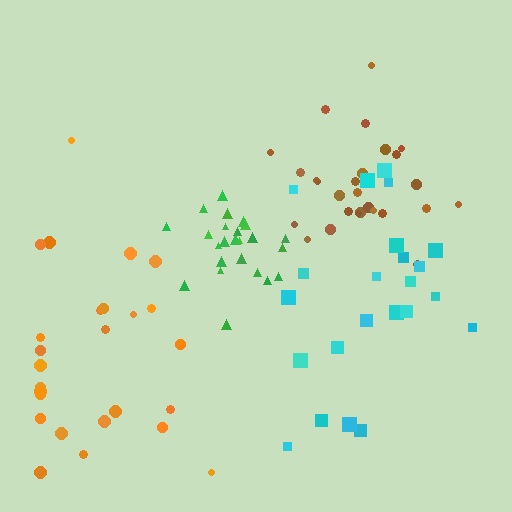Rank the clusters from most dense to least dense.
green, brown, cyan, orange.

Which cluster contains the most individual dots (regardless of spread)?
Brown (28).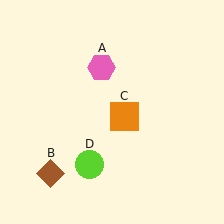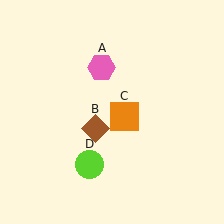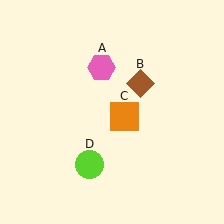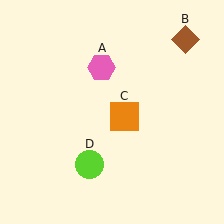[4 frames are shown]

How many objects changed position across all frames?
1 object changed position: brown diamond (object B).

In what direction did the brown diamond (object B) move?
The brown diamond (object B) moved up and to the right.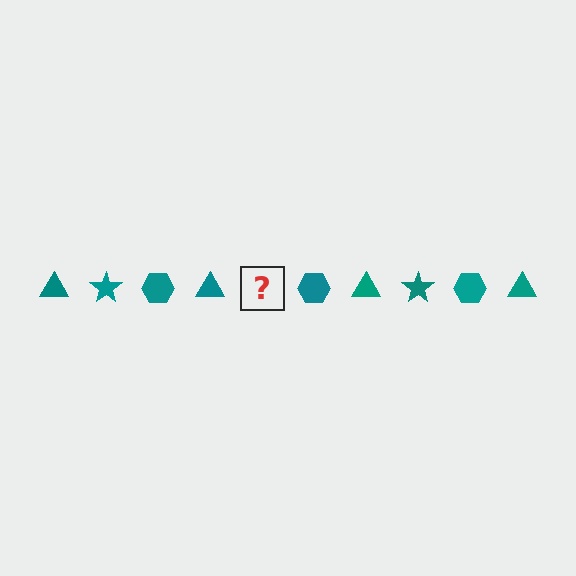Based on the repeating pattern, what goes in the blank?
The blank should be a teal star.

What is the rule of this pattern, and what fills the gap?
The rule is that the pattern cycles through triangle, star, hexagon shapes in teal. The gap should be filled with a teal star.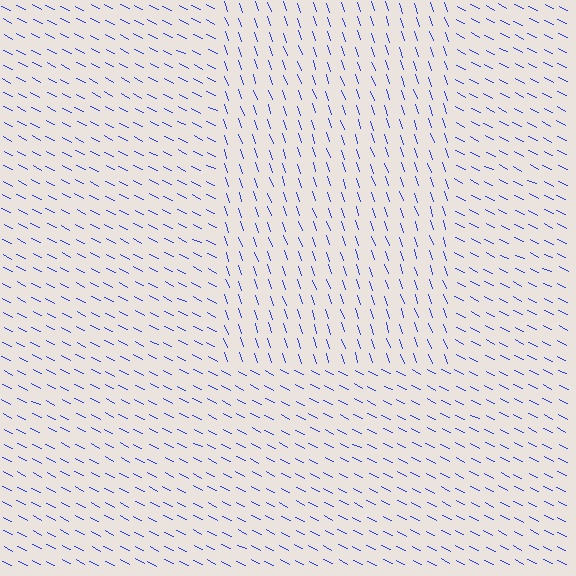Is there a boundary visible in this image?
Yes, there is a texture boundary formed by a change in line orientation.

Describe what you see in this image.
The image is filled with small blue line segments. A rectangle region in the image has lines oriented differently from the surrounding lines, creating a visible texture boundary.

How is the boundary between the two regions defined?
The boundary is defined purely by a change in line orientation (approximately 45 degrees difference). All lines are the same color and thickness.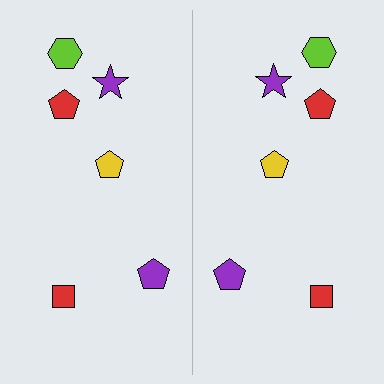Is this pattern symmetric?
Yes, this pattern has bilateral (reflection) symmetry.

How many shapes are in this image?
There are 12 shapes in this image.